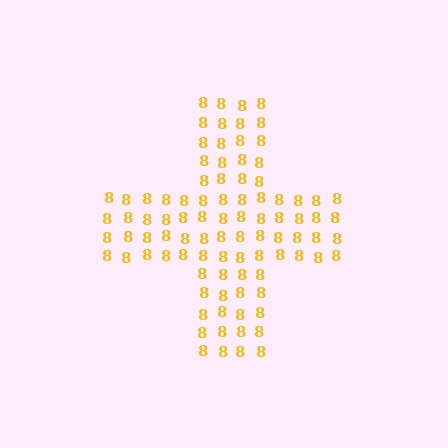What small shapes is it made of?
It is made of small digit 8's.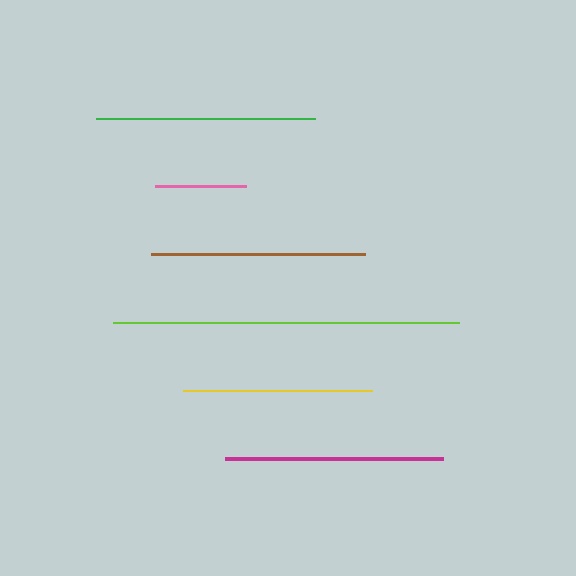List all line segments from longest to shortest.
From longest to shortest: lime, green, magenta, brown, yellow, pink.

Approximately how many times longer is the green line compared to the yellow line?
The green line is approximately 1.2 times the length of the yellow line.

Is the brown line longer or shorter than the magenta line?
The magenta line is longer than the brown line.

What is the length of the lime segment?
The lime segment is approximately 346 pixels long.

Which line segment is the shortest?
The pink line is the shortest at approximately 91 pixels.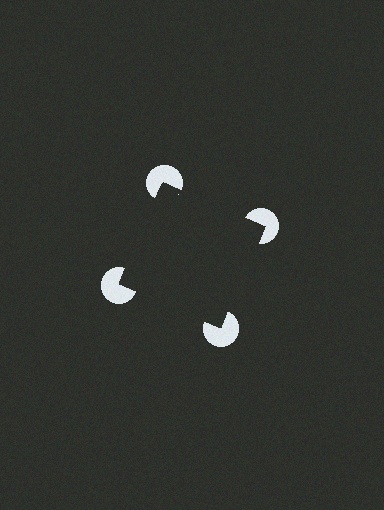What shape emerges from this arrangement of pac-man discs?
An illusory square — its edges are inferred from the aligned wedge cuts in the pac-man discs, not physically drawn.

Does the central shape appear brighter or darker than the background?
It typically appears slightly darker than the background, even though no actual brightness change is drawn.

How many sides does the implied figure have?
4 sides.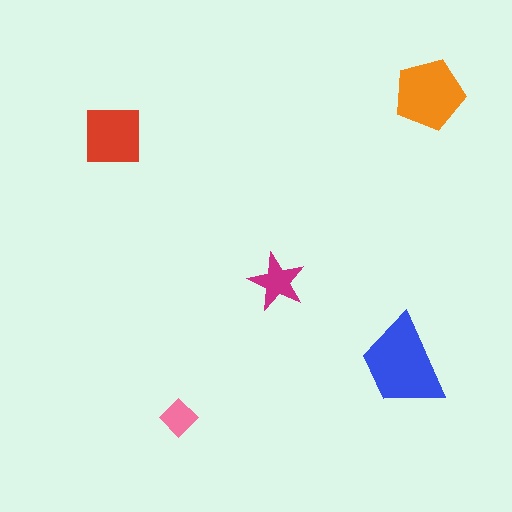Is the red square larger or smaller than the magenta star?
Larger.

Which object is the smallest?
The pink diamond.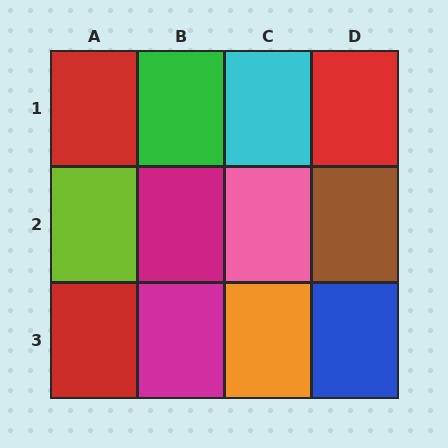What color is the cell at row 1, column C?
Cyan.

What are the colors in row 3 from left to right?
Red, magenta, orange, blue.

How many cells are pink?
1 cell is pink.